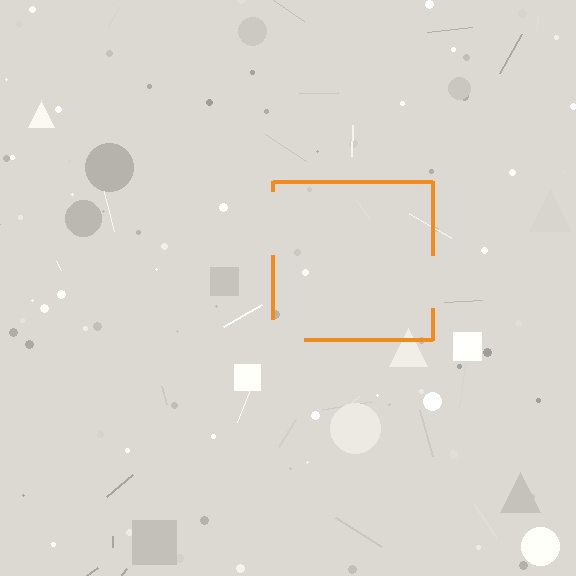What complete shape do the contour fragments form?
The contour fragments form a square.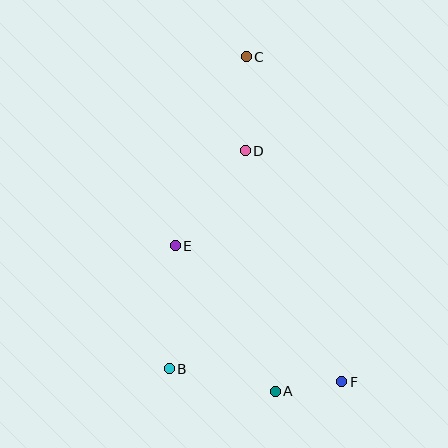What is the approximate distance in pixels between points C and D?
The distance between C and D is approximately 94 pixels.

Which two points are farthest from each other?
Points C and F are farthest from each other.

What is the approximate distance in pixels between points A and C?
The distance between A and C is approximately 336 pixels.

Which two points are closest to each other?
Points A and F are closest to each other.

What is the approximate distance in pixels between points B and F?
The distance between B and F is approximately 173 pixels.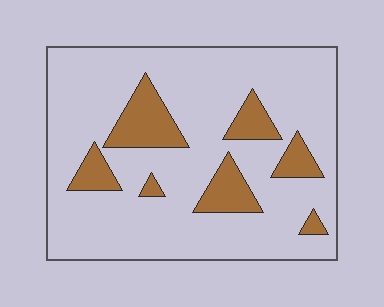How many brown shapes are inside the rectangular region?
7.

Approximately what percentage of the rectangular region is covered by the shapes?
Approximately 15%.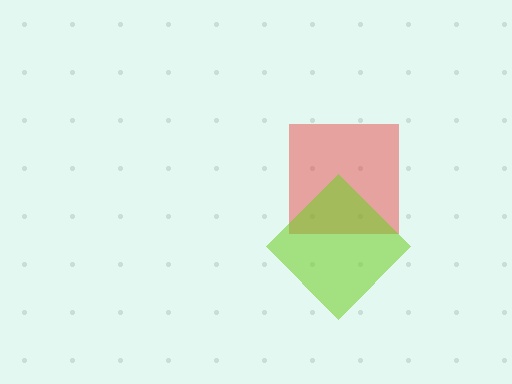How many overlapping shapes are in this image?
There are 2 overlapping shapes in the image.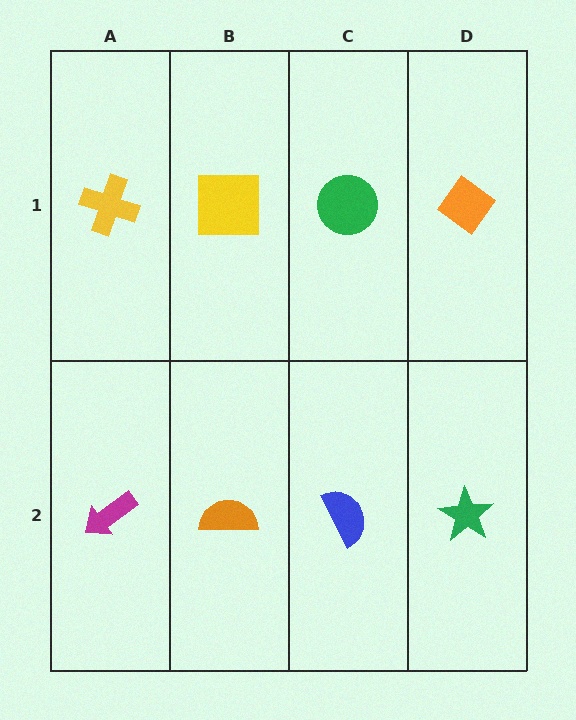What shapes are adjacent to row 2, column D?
An orange diamond (row 1, column D), a blue semicircle (row 2, column C).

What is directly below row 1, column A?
A magenta arrow.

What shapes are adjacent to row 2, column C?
A green circle (row 1, column C), an orange semicircle (row 2, column B), a green star (row 2, column D).